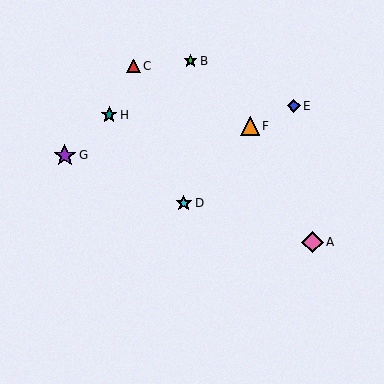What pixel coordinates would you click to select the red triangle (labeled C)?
Click at (134, 66) to select the red triangle C.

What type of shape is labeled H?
Shape H is a teal star.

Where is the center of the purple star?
The center of the purple star is at (65, 155).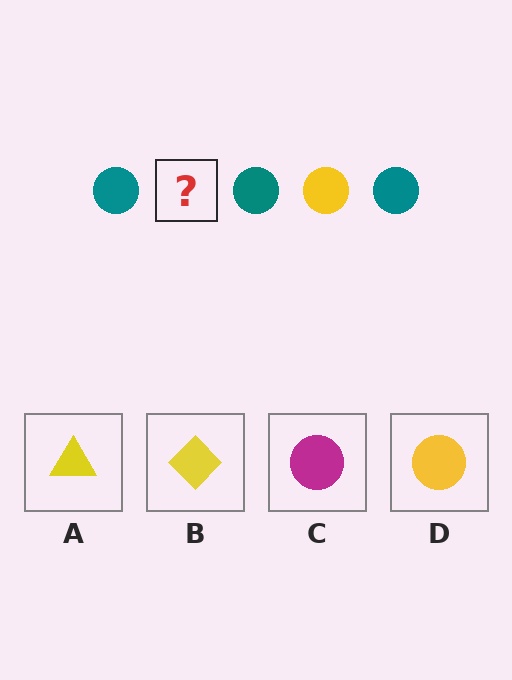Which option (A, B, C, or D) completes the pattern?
D.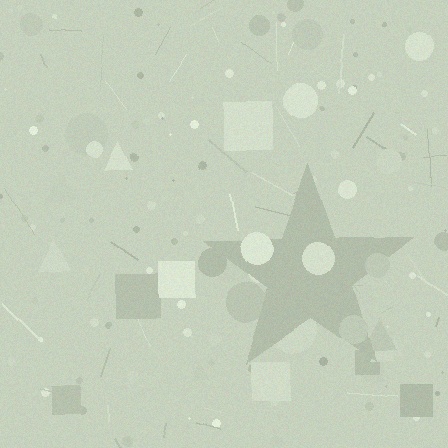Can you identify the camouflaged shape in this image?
The camouflaged shape is a star.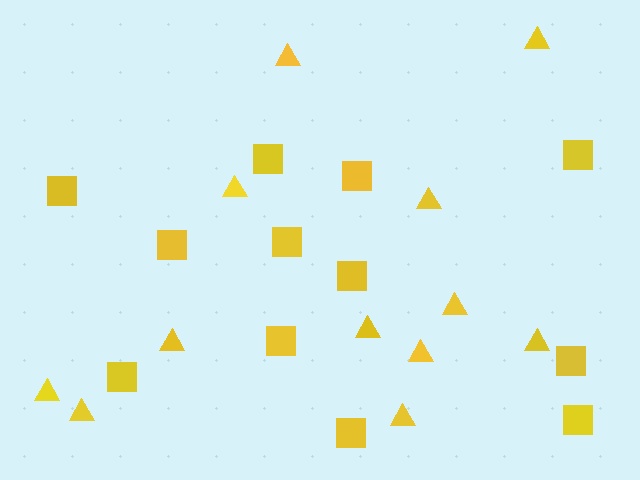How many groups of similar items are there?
There are 2 groups: one group of triangles (12) and one group of squares (12).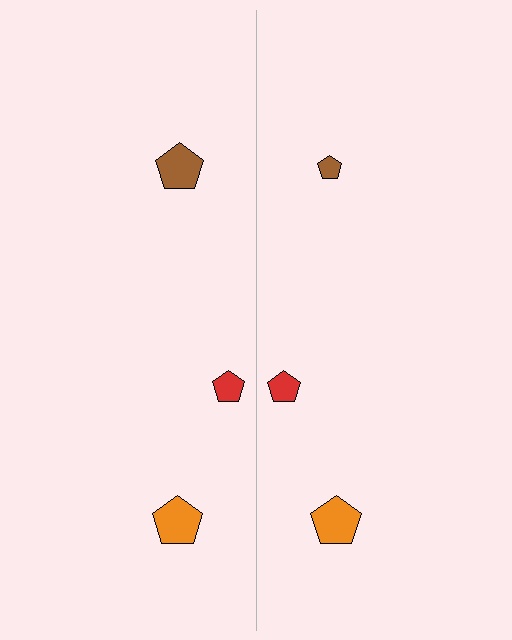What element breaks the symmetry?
The brown pentagon on the right side has a different size than its mirror counterpart.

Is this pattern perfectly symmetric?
No, the pattern is not perfectly symmetric. The brown pentagon on the right side has a different size than its mirror counterpart.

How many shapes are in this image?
There are 6 shapes in this image.